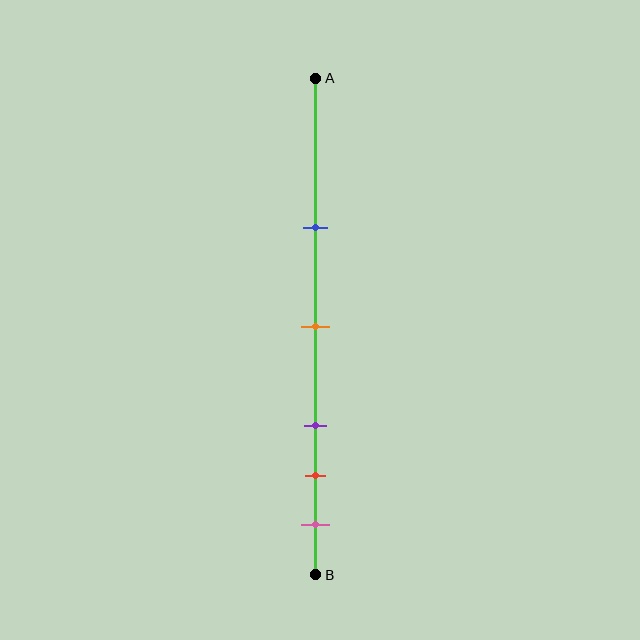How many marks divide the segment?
There are 5 marks dividing the segment.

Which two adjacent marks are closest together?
The red and pink marks are the closest adjacent pair.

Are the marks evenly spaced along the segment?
No, the marks are not evenly spaced.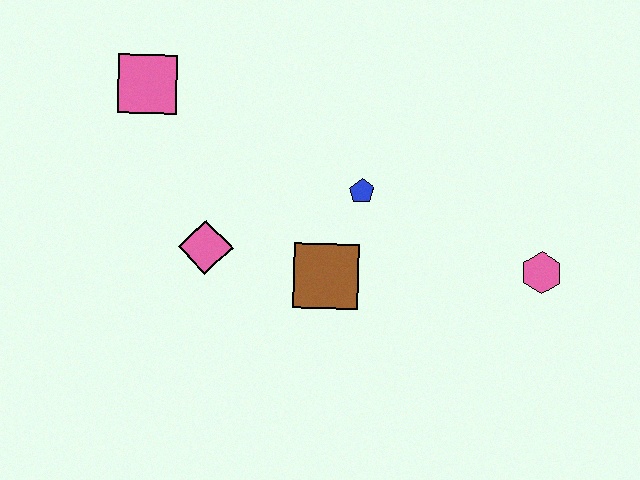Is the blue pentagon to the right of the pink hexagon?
No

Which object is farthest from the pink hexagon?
The pink square is farthest from the pink hexagon.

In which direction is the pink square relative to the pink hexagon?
The pink square is to the left of the pink hexagon.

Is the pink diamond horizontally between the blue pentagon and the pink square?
Yes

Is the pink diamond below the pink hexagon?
No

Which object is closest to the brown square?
The blue pentagon is closest to the brown square.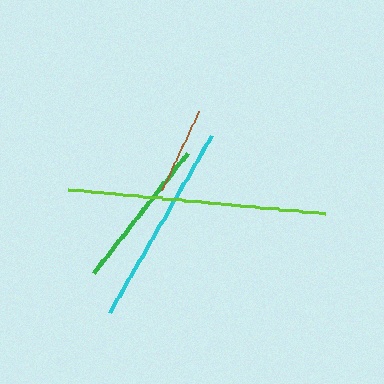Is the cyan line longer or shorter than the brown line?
The cyan line is longer than the brown line.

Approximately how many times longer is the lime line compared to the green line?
The lime line is approximately 1.7 times the length of the green line.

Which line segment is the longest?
The lime line is the longest at approximately 258 pixels.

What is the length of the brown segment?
The brown segment is approximately 88 pixels long.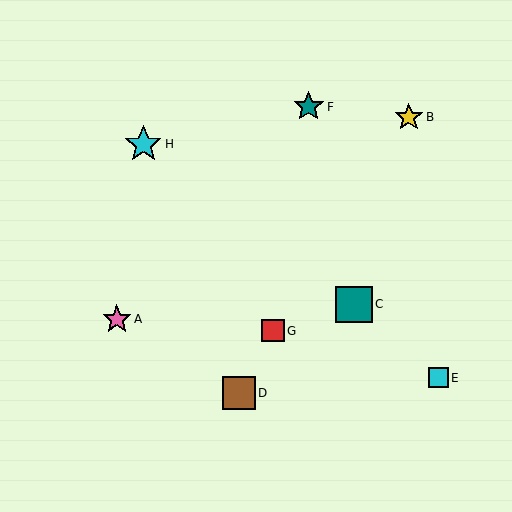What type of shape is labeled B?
Shape B is a yellow star.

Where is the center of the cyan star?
The center of the cyan star is at (143, 144).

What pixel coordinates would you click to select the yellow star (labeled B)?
Click at (409, 117) to select the yellow star B.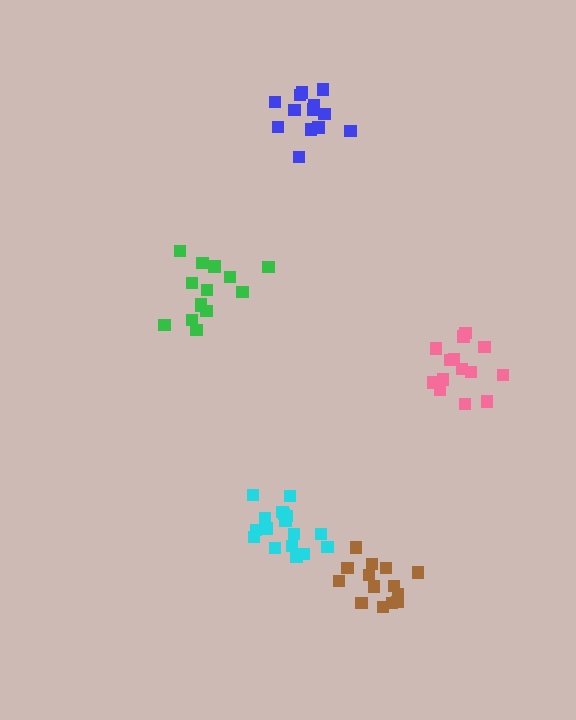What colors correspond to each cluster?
The clusters are colored: cyan, green, pink, brown, blue.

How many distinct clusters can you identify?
There are 5 distinct clusters.